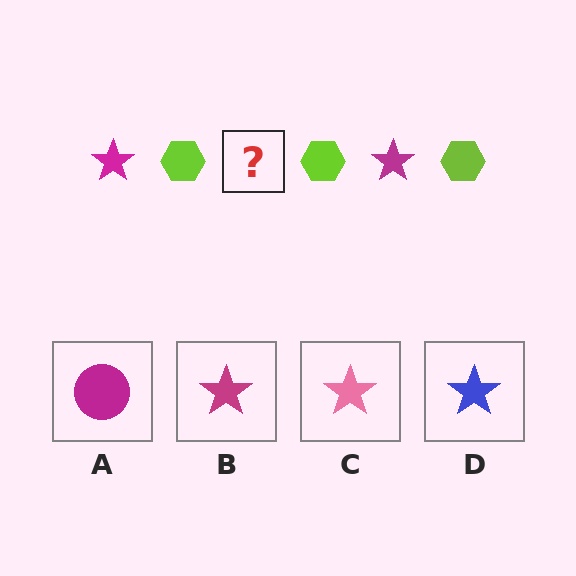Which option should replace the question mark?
Option B.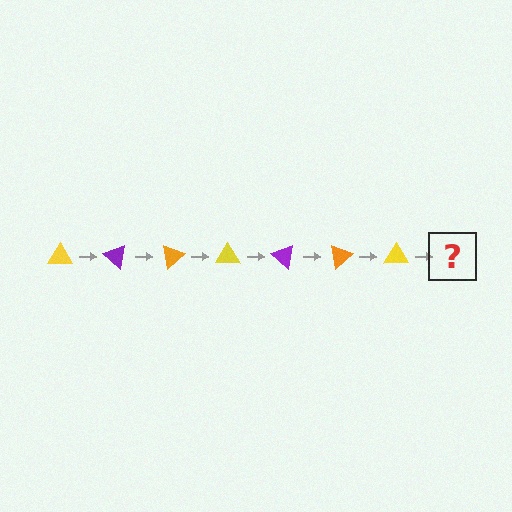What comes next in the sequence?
The next element should be a purple triangle, rotated 280 degrees from the start.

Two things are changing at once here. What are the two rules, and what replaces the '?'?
The two rules are that it rotates 40 degrees each step and the color cycles through yellow, purple, and orange. The '?' should be a purple triangle, rotated 280 degrees from the start.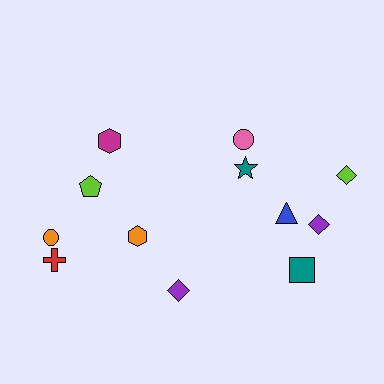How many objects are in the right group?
There are 7 objects.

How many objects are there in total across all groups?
There are 12 objects.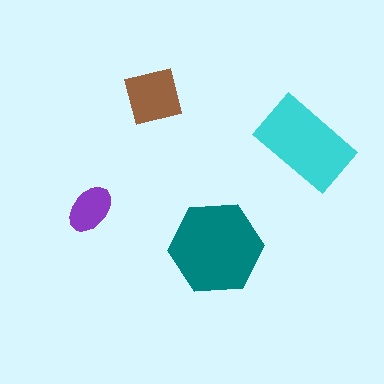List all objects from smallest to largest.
The purple ellipse, the brown square, the cyan rectangle, the teal hexagon.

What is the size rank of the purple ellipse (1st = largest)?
4th.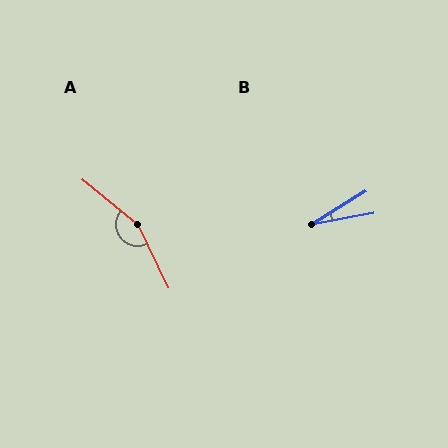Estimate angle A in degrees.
Approximately 155 degrees.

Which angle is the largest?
A, at approximately 155 degrees.